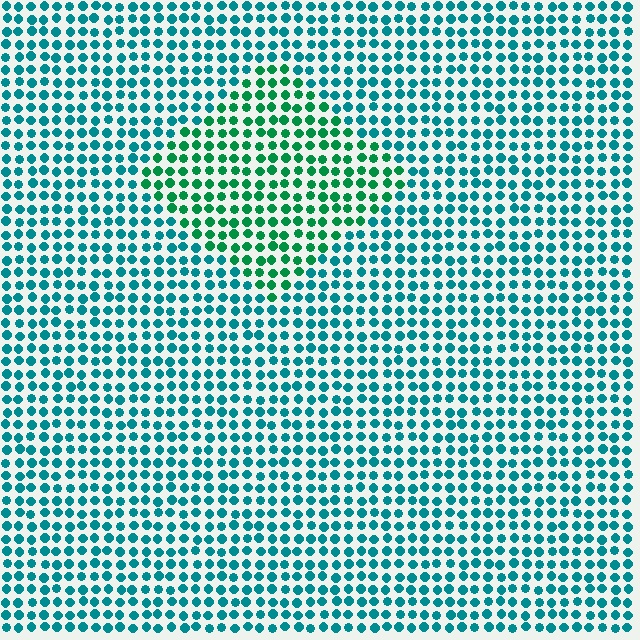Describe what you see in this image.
The image is filled with small teal elements in a uniform arrangement. A diamond-shaped region is visible where the elements are tinted to a slightly different hue, forming a subtle color boundary.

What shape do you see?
I see a diamond.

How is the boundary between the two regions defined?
The boundary is defined purely by a slight shift in hue (about 35 degrees). Spacing, size, and orientation are identical on both sides.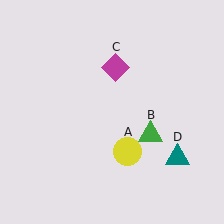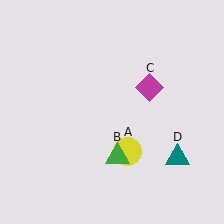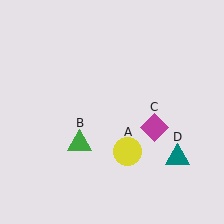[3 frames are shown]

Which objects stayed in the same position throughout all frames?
Yellow circle (object A) and teal triangle (object D) remained stationary.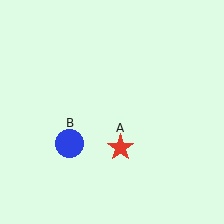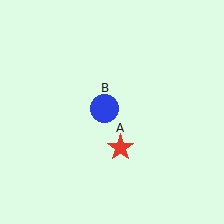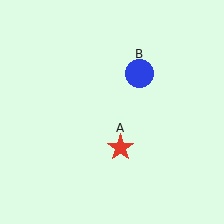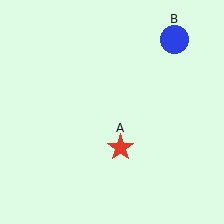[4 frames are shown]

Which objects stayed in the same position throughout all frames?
Red star (object A) remained stationary.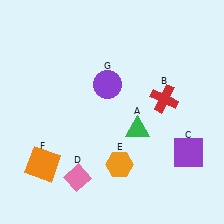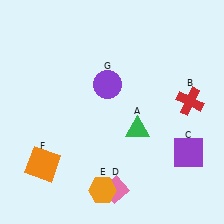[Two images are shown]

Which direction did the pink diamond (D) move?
The pink diamond (D) moved right.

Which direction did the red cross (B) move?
The red cross (B) moved right.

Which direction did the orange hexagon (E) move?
The orange hexagon (E) moved down.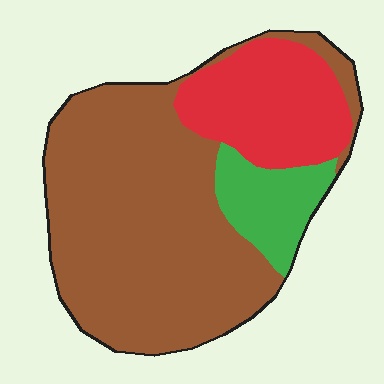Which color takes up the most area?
Brown, at roughly 65%.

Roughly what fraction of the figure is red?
Red covers 23% of the figure.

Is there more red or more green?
Red.